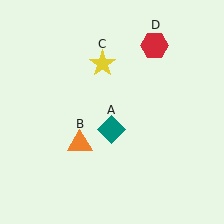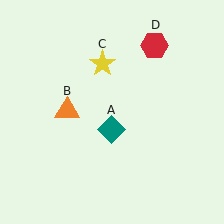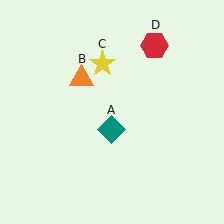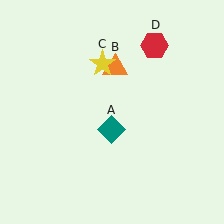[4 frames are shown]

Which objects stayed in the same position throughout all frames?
Teal diamond (object A) and yellow star (object C) and red hexagon (object D) remained stationary.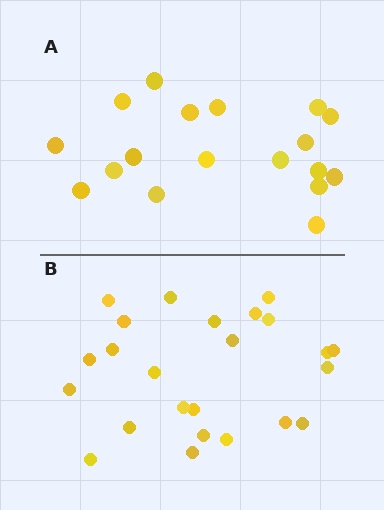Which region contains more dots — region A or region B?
Region B (the bottom region) has more dots.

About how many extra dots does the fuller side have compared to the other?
Region B has about 6 more dots than region A.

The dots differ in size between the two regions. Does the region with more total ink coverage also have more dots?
No. Region A has more total ink coverage because its dots are larger, but region B actually contains more individual dots. Total area can be misleading — the number of items is what matters here.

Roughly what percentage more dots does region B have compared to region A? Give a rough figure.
About 35% more.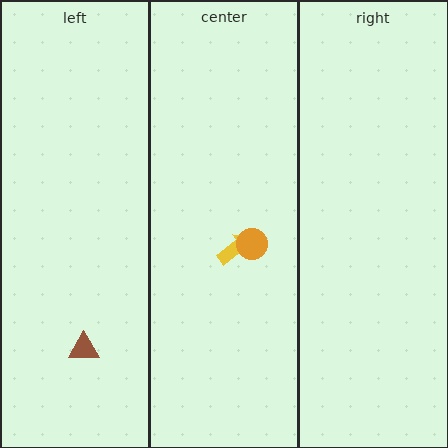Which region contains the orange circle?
The center region.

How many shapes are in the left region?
1.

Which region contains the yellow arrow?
The center region.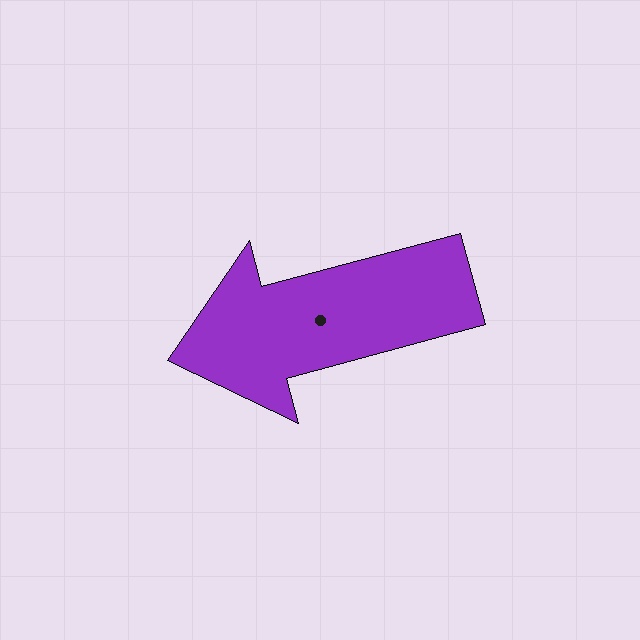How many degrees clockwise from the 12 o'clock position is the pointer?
Approximately 255 degrees.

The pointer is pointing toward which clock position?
Roughly 9 o'clock.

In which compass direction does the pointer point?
West.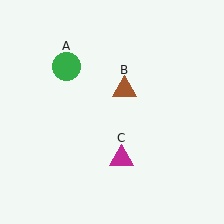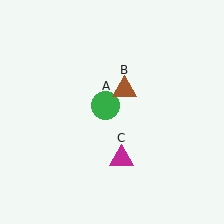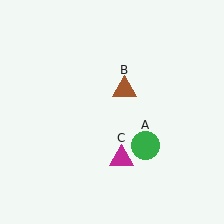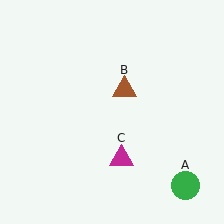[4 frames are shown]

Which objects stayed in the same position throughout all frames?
Brown triangle (object B) and magenta triangle (object C) remained stationary.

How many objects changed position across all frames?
1 object changed position: green circle (object A).